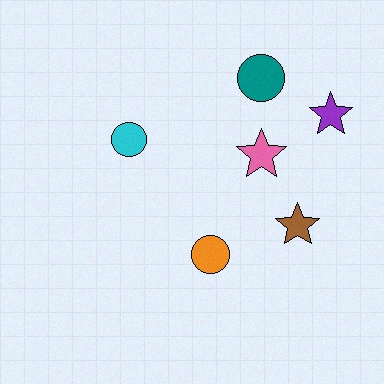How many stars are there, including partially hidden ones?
There are 3 stars.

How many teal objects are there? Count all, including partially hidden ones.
There is 1 teal object.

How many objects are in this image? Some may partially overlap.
There are 6 objects.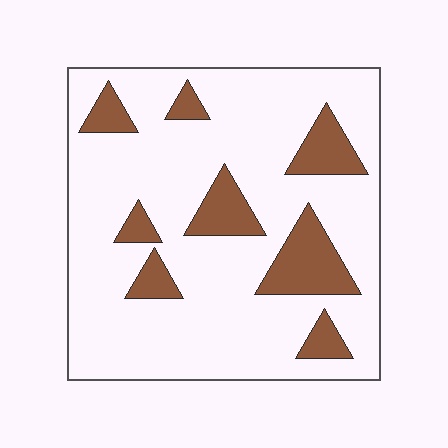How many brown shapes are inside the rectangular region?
8.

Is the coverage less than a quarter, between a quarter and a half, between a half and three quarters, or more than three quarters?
Less than a quarter.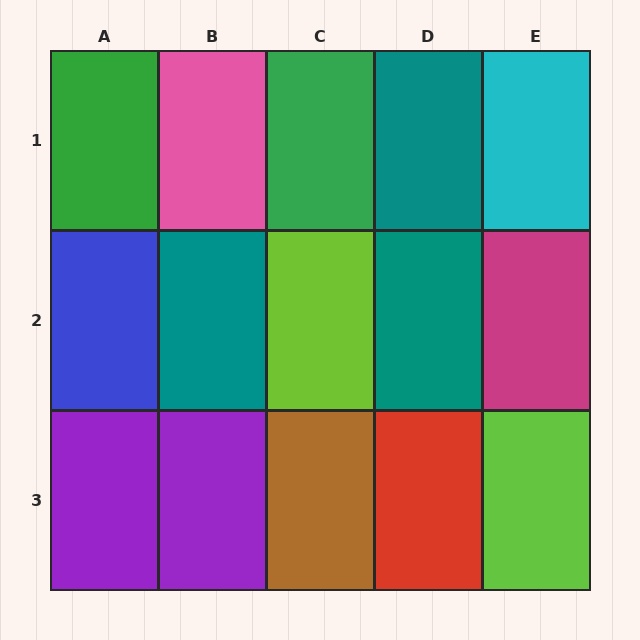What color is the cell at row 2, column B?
Teal.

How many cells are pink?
1 cell is pink.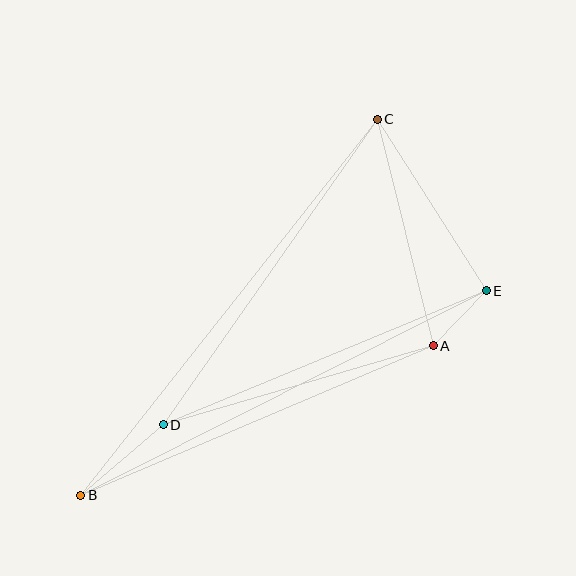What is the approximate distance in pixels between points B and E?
The distance between B and E is approximately 454 pixels.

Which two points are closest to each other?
Points A and E are closest to each other.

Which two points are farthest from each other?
Points B and C are farthest from each other.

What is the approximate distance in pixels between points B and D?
The distance between B and D is approximately 108 pixels.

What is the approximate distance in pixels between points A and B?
The distance between A and B is approximately 383 pixels.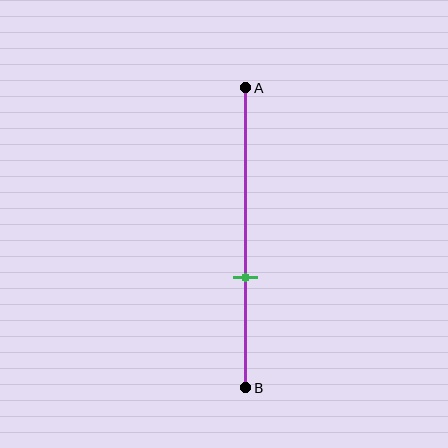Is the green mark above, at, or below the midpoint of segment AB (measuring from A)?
The green mark is below the midpoint of segment AB.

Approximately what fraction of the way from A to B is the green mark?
The green mark is approximately 65% of the way from A to B.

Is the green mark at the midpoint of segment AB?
No, the mark is at about 65% from A, not at the 50% midpoint.